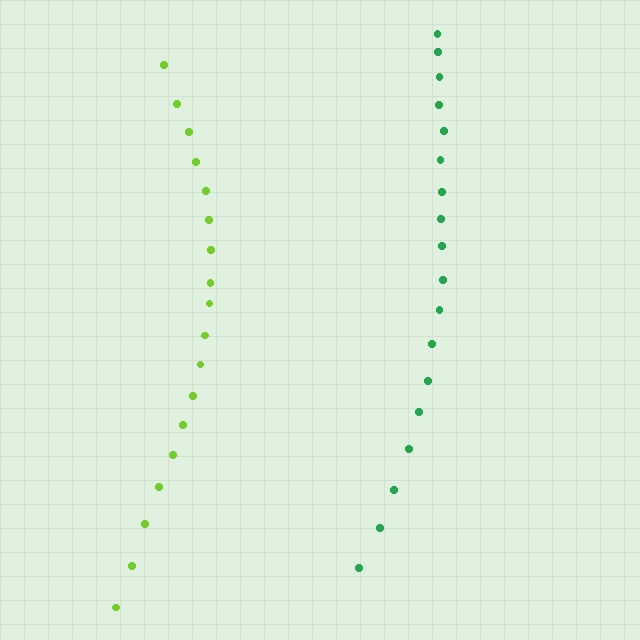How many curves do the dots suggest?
There are 2 distinct paths.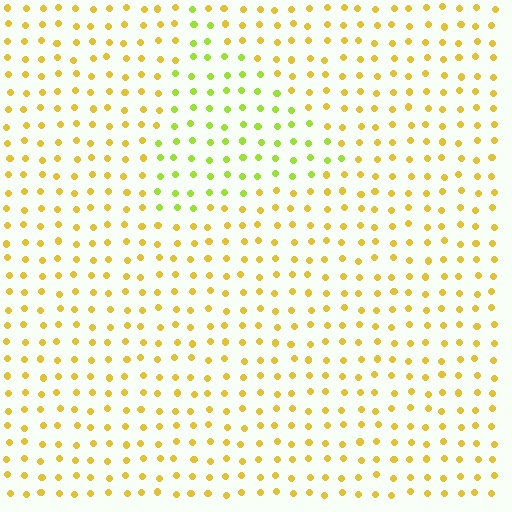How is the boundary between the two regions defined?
The boundary is defined purely by a slight shift in hue (about 37 degrees). Spacing, size, and orientation are identical on both sides.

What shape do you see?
I see a triangle.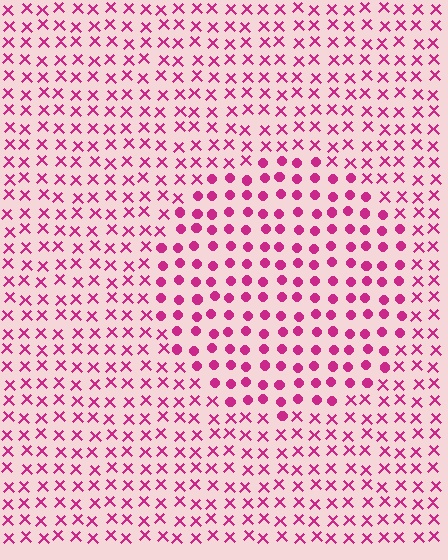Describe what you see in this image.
The image is filled with small magenta elements arranged in a uniform grid. A circle-shaped region contains circles, while the surrounding area contains X marks. The boundary is defined purely by the change in element shape.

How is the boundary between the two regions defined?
The boundary is defined by a change in element shape: circles inside vs. X marks outside. All elements share the same color and spacing.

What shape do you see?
I see a circle.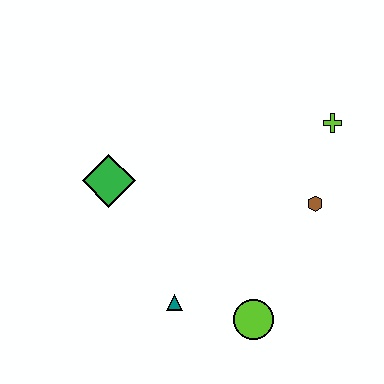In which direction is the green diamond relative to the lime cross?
The green diamond is to the left of the lime cross.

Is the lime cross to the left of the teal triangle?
No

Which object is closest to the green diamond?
The teal triangle is closest to the green diamond.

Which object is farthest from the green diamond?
The lime cross is farthest from the green diamond.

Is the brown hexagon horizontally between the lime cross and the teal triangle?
Yes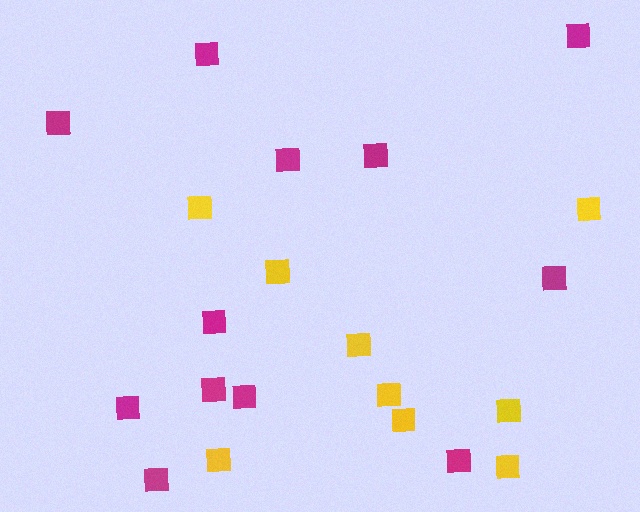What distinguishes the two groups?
There are 2 groups: one group of yellow squares (9) and one group of magenta squares (12).